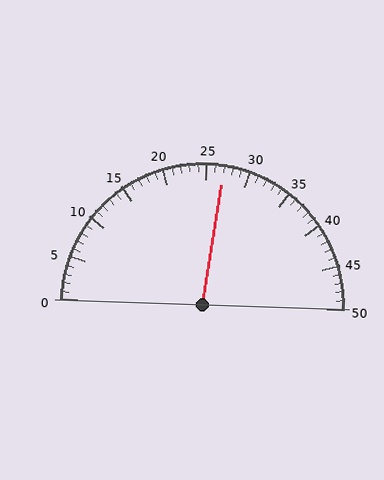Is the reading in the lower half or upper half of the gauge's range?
The reading is in the upper half of the range (0 to 50).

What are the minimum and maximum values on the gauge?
The gauge ranges from 0 to 50.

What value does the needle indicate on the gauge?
The needle indicates approximately 27.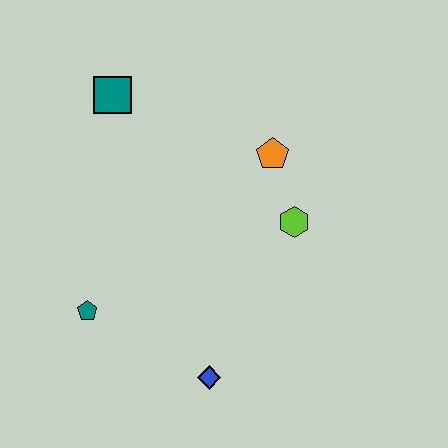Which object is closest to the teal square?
The orange pentagon is closest to the teal square.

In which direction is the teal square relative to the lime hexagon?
The teal square is to the left of the lime hexagon.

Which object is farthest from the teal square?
The blue diamond is farthest from the teal square.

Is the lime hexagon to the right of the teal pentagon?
Yes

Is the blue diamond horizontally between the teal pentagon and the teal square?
No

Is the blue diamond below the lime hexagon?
Yes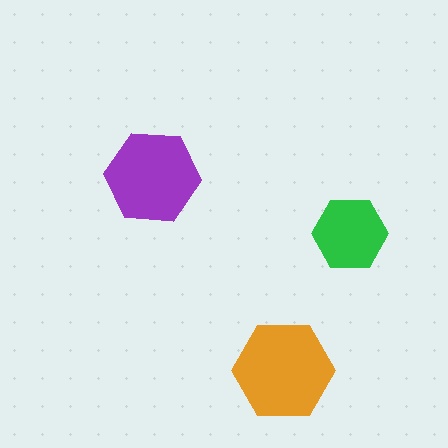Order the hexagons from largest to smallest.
the orange one, the purple one, the green one.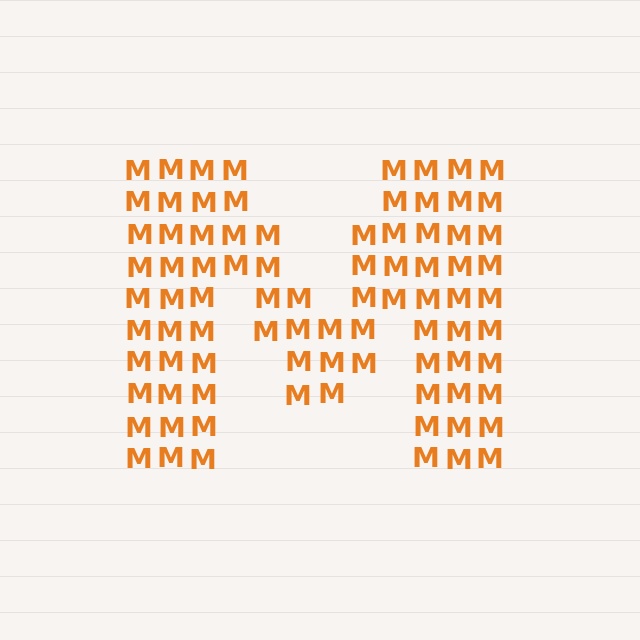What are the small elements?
The small elements are letter M's.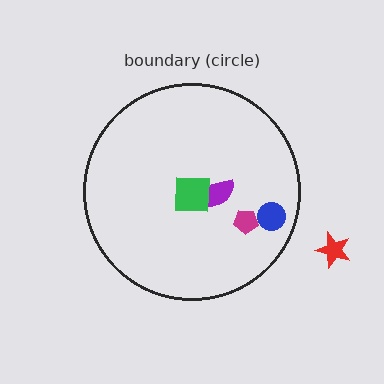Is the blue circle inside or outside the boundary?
Inside.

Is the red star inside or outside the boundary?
Outside.